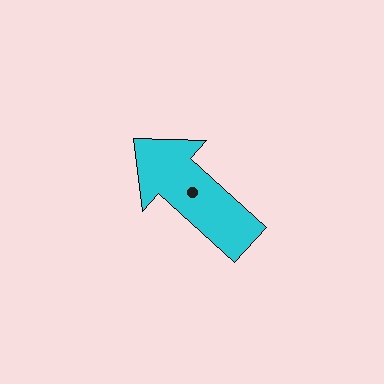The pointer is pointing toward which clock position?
Roughly 10 o'clock.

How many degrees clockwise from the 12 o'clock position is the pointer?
Approximately 312 degrees.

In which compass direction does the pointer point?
Northwest.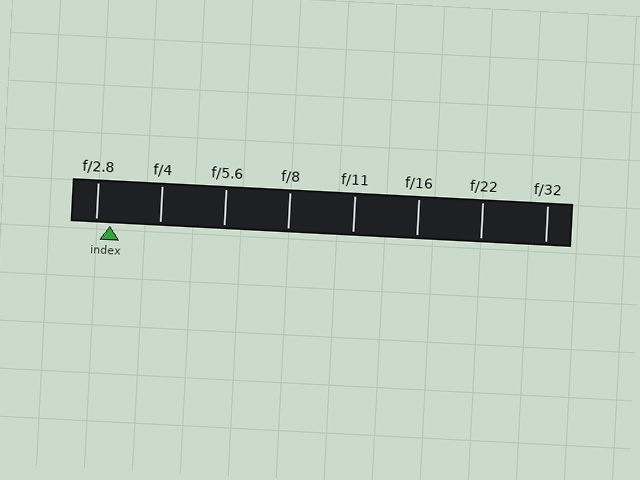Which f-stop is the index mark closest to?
The index mark is closest to f/2.8.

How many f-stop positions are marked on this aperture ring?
There are 8 f-stop positions marked.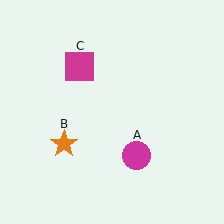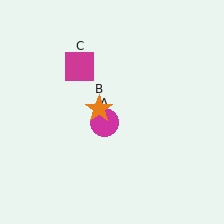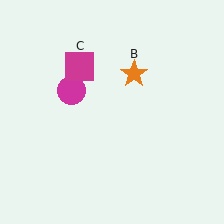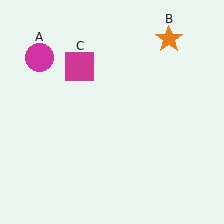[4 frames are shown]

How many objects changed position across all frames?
2 objects changed position: magenta circle (object A), orange star (object B).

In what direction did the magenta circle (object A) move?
The magenta circle (object A) moved up and to the left.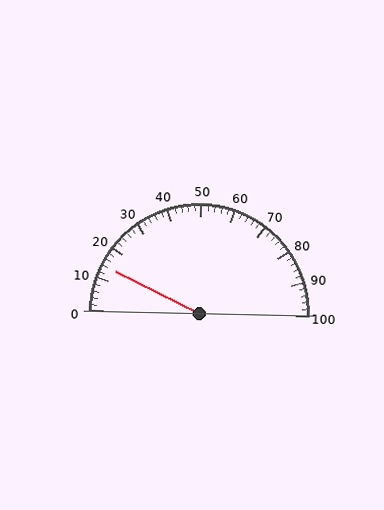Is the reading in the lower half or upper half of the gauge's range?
The reading is in the lower half of the range (0 to 100).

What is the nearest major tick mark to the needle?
The nearest major tick mark is 10.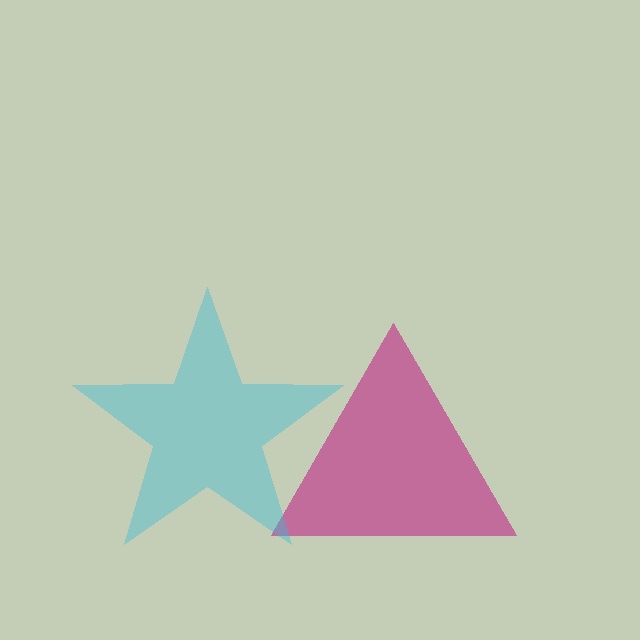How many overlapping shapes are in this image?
There are 2 overlapping shapes in the image.